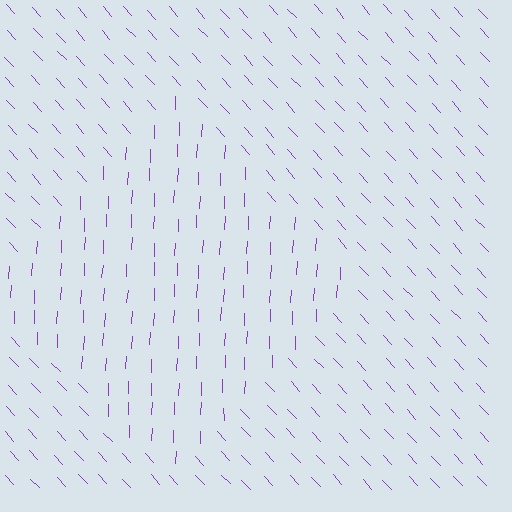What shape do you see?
I see a diamond.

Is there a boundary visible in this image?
Yes, there is a texture boundary formed by a change in line orientation.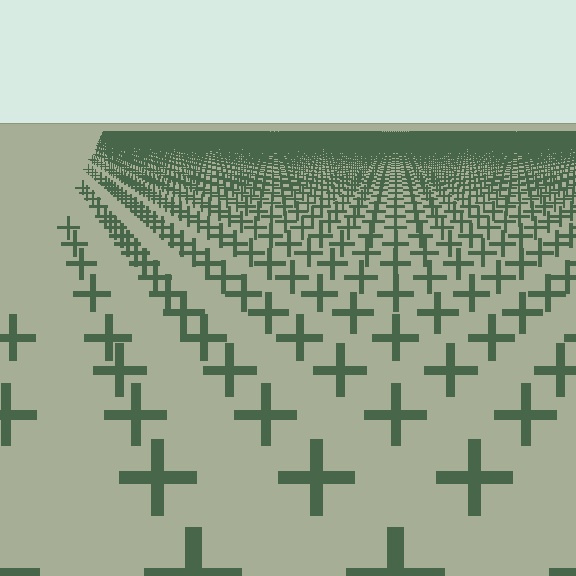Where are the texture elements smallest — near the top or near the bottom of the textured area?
Near the top.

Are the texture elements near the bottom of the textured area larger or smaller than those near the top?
Larger. Near the bottom, elements are closer to the viewer and appear at a bigger on-screen size.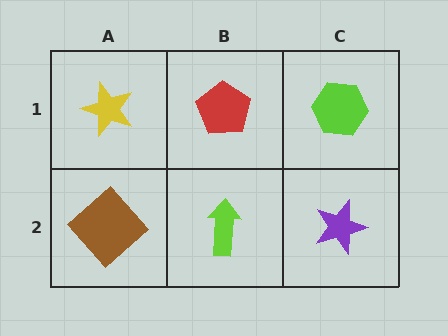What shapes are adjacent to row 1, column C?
A purple star (row 2, column C), a red pentagon (row 1, column B).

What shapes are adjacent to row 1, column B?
A lime arrow (row 2, column B), a yellow star (row 1, column A), a lime hexagon (row 1, column C).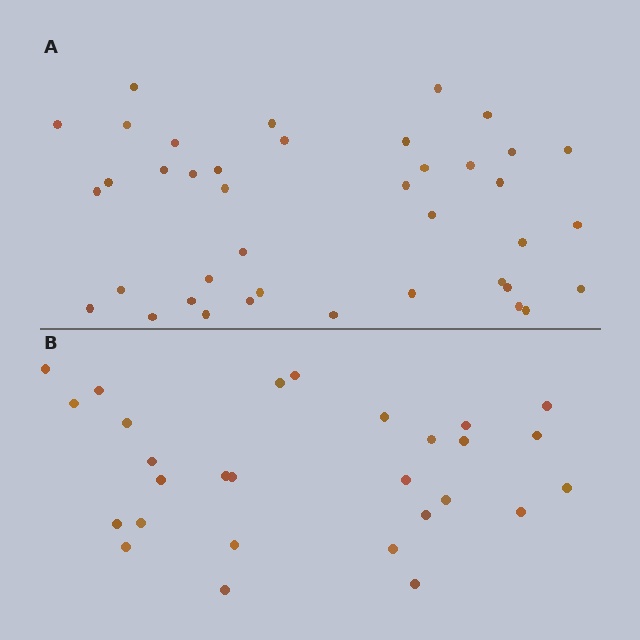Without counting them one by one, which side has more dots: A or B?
Region A (the top region) has more dots.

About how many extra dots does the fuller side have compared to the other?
Region A has roughly 12 or so more dots than region B.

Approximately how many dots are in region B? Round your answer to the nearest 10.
About 30 dots. (The exact count is 28, which rounds to 30.)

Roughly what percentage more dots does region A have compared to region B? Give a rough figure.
About 45% more.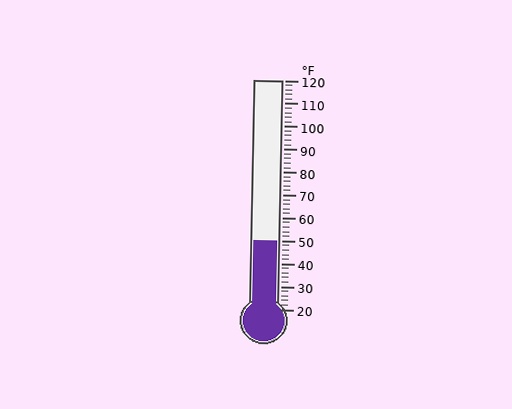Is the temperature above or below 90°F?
The temperature is below 90°F.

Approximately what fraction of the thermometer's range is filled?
The thermometer is filled to approximately 30% of its range.